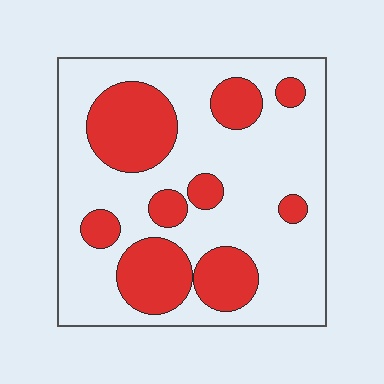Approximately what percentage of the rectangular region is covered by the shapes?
Approximately 30%.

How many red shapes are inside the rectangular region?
9.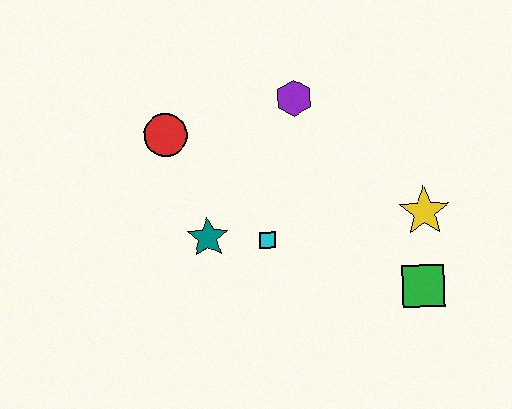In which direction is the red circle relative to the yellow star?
The red circle is to the left of the yellow star.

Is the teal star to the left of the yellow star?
Yes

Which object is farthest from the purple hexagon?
The green square is farthest from the purple hexagon.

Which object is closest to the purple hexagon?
The red circle is closest to the purple hexagon.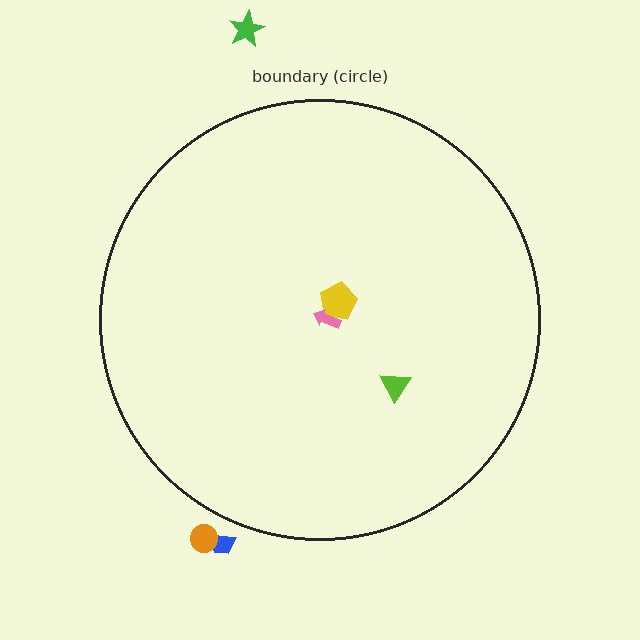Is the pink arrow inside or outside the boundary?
Inside.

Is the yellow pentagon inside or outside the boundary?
Inside.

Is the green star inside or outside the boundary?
Outside.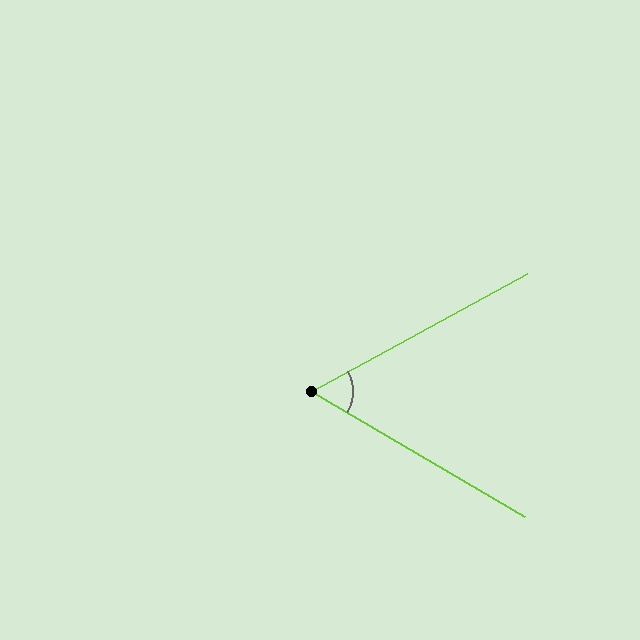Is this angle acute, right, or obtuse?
It is acute.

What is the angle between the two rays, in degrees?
Approximately 59 degrees.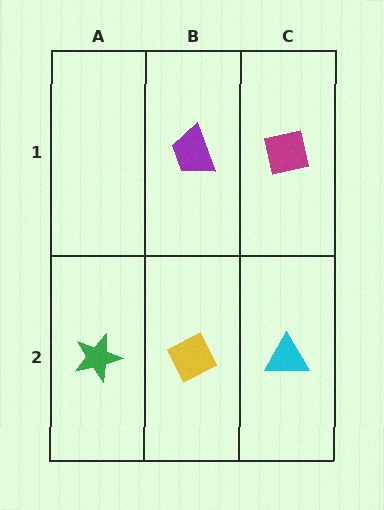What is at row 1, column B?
A purple trapezoid.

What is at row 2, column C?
A cyan triangle.